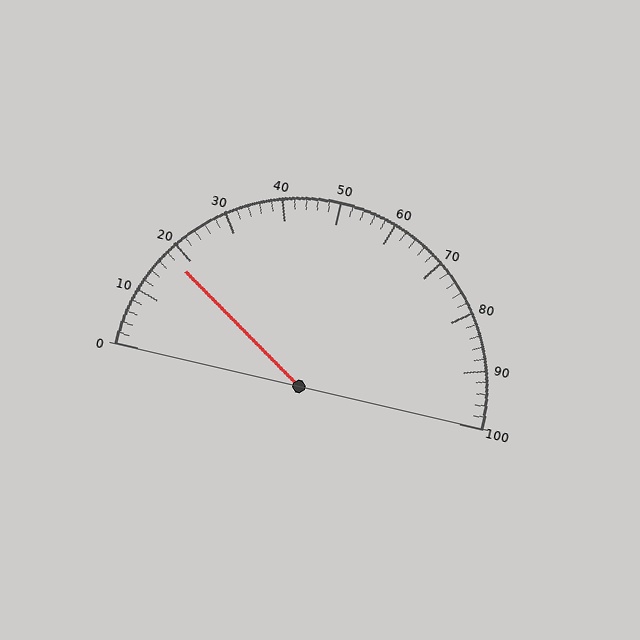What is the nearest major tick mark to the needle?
The nearest major tick mark is 20.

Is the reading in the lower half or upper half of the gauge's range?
The reading is in the lower half of the range (0 to 100).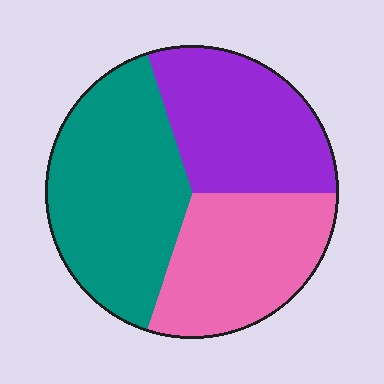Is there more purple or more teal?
Teal.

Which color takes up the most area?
Teal, at roughly 40%.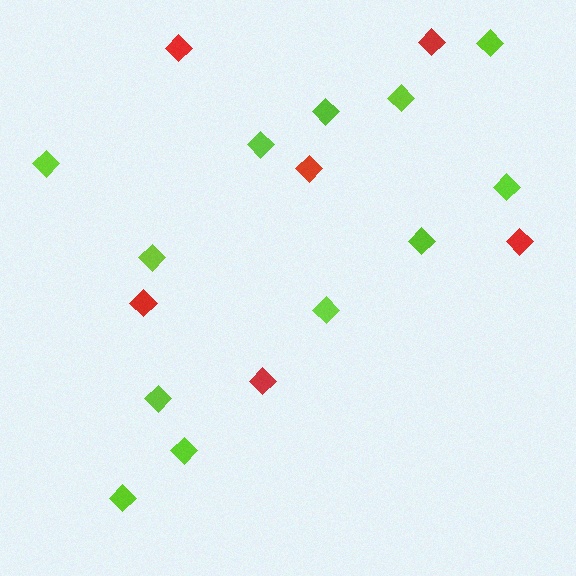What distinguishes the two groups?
There are 2 groups: one group of red diamonds (6) and one group of lime diamonds (12).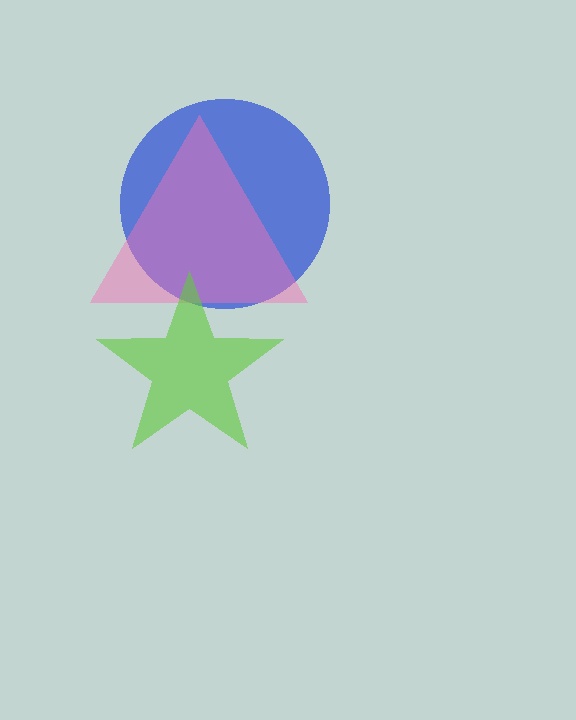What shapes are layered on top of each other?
The layered shapes are: a blue circle, a pink triangle, a lime star.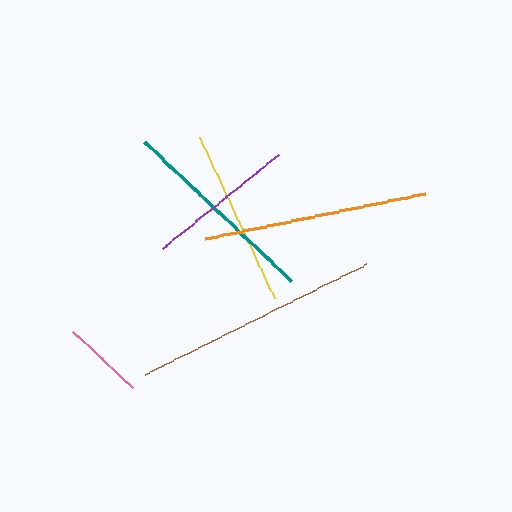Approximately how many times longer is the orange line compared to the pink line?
The orange line is approximately 2.7 times the length of the pink line.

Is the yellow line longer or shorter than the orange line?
The orange line is longer than the yellow line.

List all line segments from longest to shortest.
From longest to shortest: brown, orange, teal, yellow, purple, pink.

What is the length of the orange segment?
The orange segment is approximately 224 pixels long.